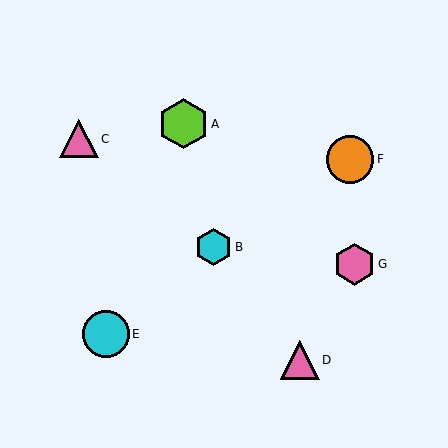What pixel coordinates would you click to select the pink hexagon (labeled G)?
Click at (354, 264) to select the pink hexagon G.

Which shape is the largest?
The lime hexagon (labeled A) is the largest.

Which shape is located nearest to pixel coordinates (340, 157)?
The orange circle (labeled F) at (350, 159) is nearest to that location.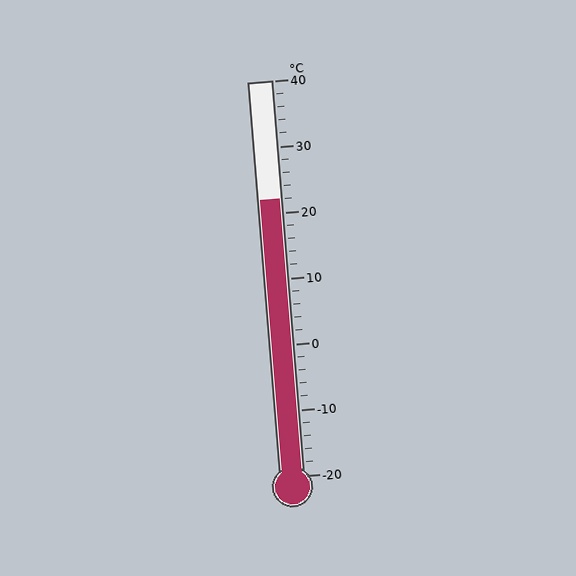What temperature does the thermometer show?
The thermometer shows approximately 22°C.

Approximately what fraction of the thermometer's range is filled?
The thermometer is filled to approximately 70% of its range.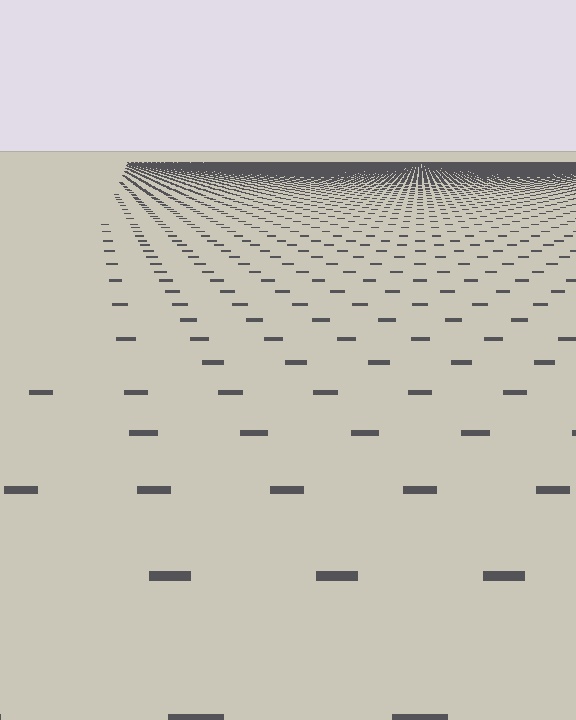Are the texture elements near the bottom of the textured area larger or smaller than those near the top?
Larger. Near the bottom, elements are closer to the viewer and appear at a bigger on-screen size.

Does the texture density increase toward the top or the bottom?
Density increases toward the top.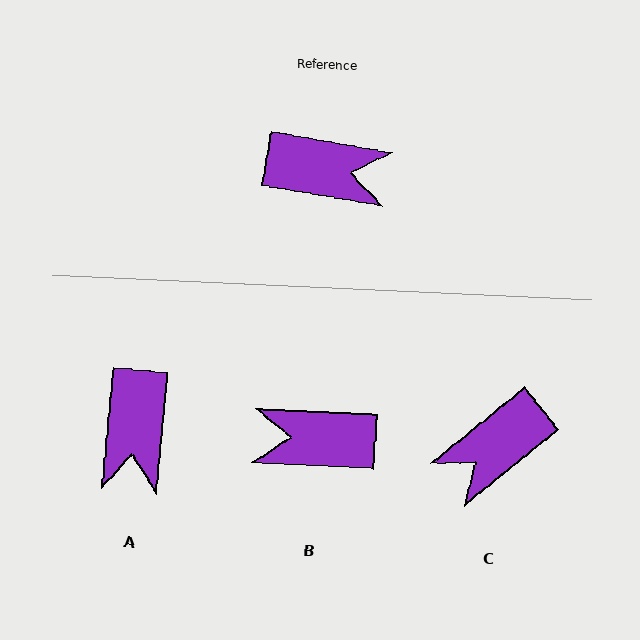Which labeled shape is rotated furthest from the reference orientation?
B, about 173 degrees away.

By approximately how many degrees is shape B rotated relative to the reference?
Approximately 173 degrees clockwise.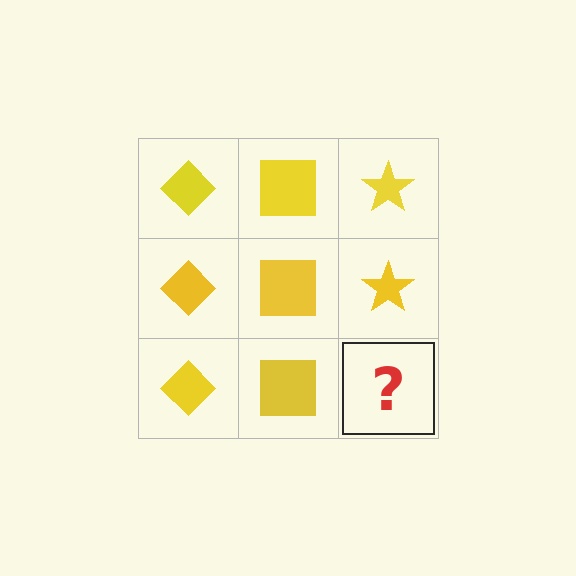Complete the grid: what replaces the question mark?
The question mark should be replaced with a yellow star.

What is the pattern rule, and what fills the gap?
The rule is that each column has a consistent shape. The gap should be filled with a yellow star.